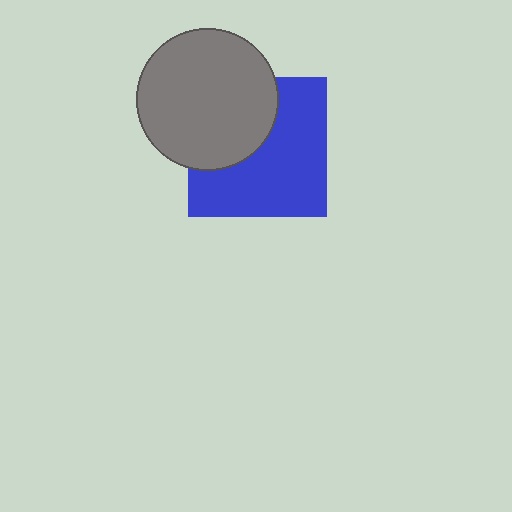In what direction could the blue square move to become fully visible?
The blue square could move toward the lower-right. That would shift it out from behind the gray circle entirely.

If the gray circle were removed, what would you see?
You would see the complete blue square.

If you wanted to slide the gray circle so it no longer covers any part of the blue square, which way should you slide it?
Slide it toward the upper-left — that is the most direct way to separate the two shapes.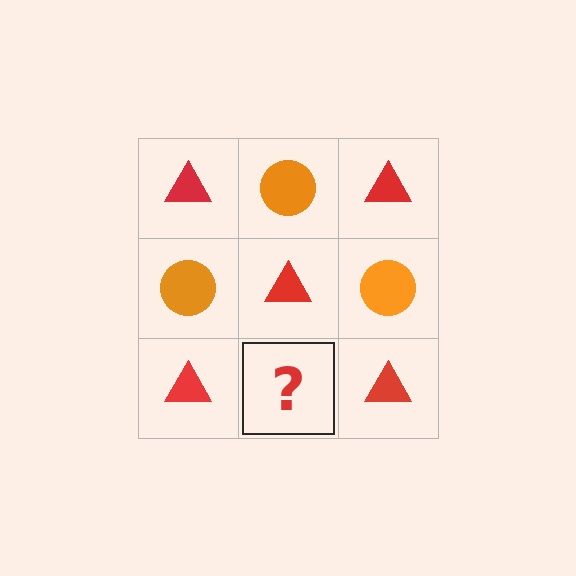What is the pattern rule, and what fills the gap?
The rule is that it alternates red triangle and orange circle in a checkerboard pattern. The gap should be filled with an orange circle.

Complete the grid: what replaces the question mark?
The question mark should be replaced with an orange circle.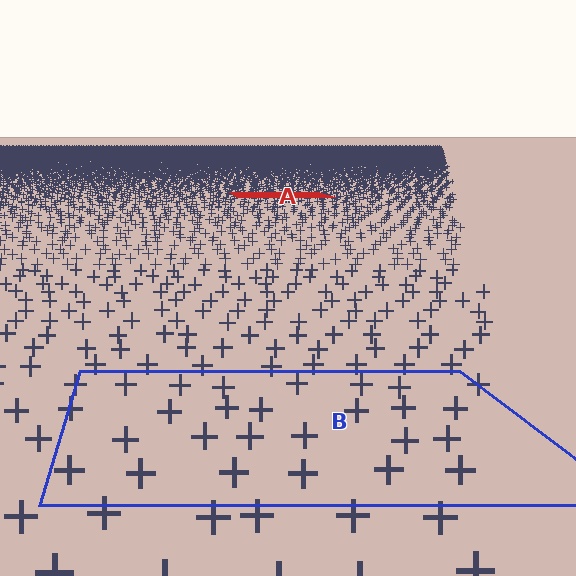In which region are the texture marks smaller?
The texture marks are smaller in region A, because it is farther away.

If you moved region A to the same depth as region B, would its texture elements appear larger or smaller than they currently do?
They would appear larger. At a closer depth, the same texture elements are projected at a bigger on-screen size.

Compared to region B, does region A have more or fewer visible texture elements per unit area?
Region A has more texture elements per unit area — they are packed more densely because it is farther away.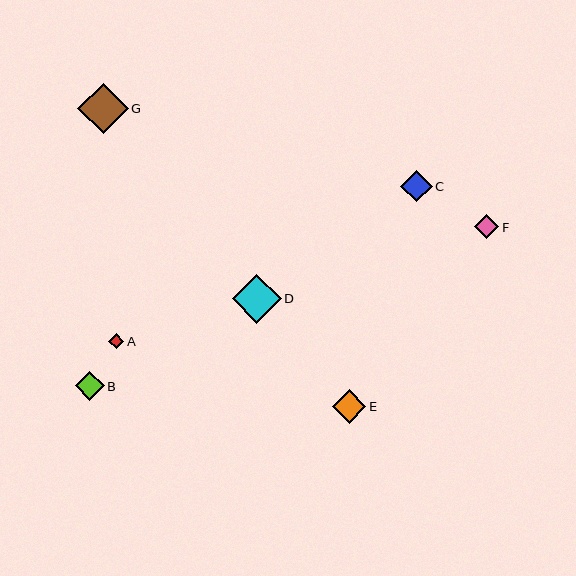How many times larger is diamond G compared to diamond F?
Diamond G is approximately 2.0 times the size of diamond F.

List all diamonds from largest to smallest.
From largest to smallest: G, D, E, C, B, F, A.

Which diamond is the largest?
Diamond G is the largest with a size of approximately 50 pixels.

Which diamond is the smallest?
Diamond A is the smallest with a size of approximately 15 pixels.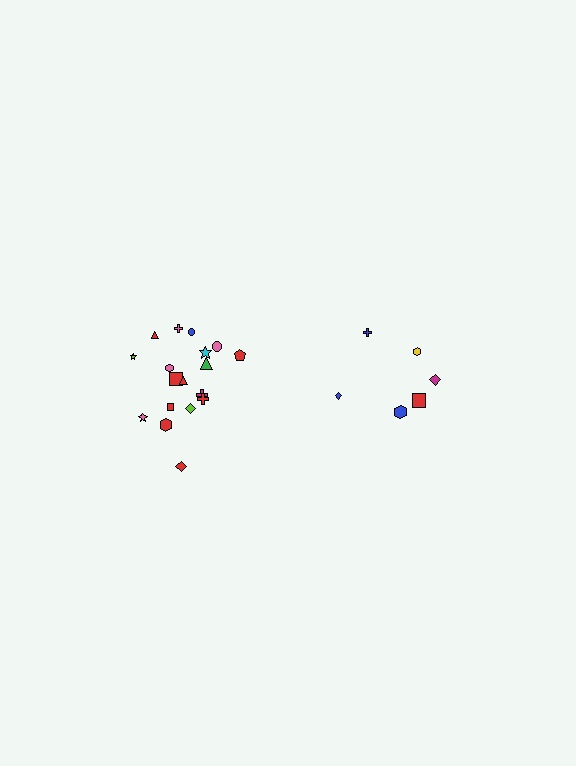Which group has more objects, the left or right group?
The left group.